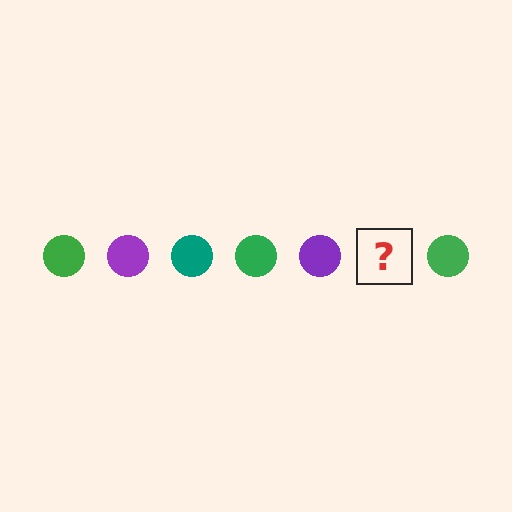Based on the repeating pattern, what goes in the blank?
The blank should be a teal circle.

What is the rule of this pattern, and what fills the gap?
The rule is that the pattern cycles through green, purple, teal circles. The gap should be filled with a teal circle.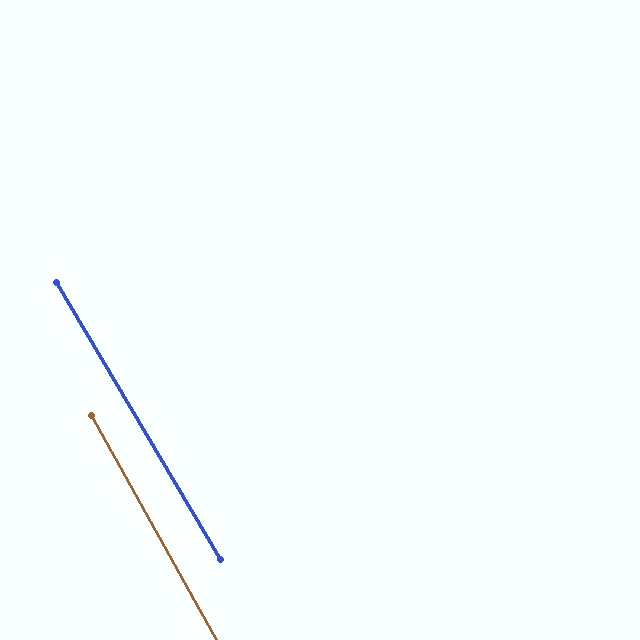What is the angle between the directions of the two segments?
Approximately 2 degrees.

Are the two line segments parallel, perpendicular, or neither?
Parallel — their directions differ by only 1.6°.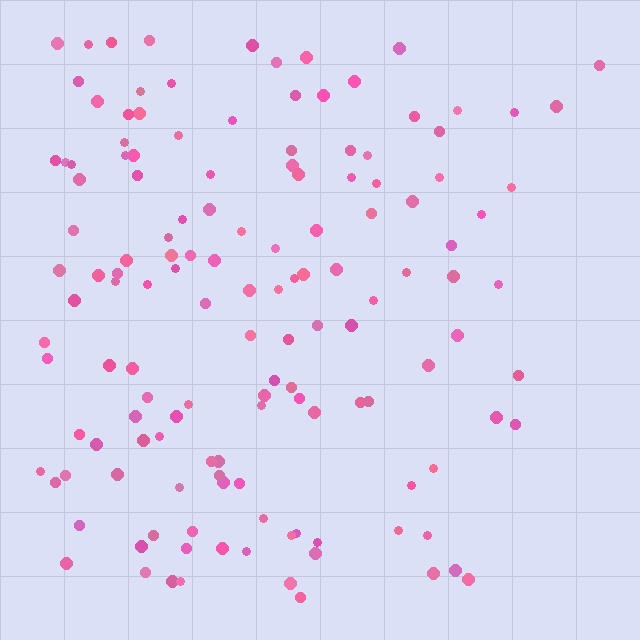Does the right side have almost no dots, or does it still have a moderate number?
Still a moderate number, just noticeably fewer than the left.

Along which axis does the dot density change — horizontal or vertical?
Horizontal.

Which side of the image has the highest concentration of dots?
The left.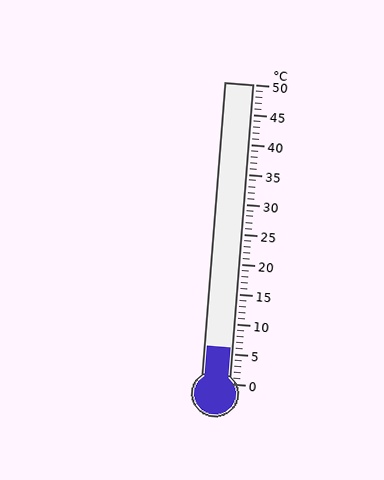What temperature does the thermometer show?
The thermometer shows approximately 6°C.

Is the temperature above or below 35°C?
The temperature is below 35°C.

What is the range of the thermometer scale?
The thermometer scale ranges from 0°C to 50°C.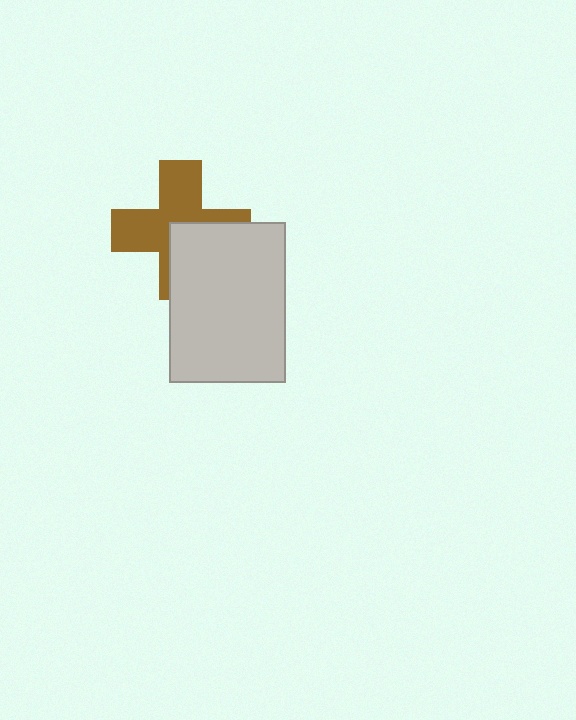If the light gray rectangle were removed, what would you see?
You would see the complete brown cross.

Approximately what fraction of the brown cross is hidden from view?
Roughly 40% of the brown cross is hidden behind the light gray rectangle.